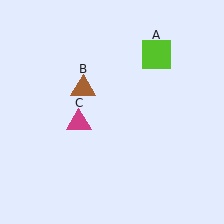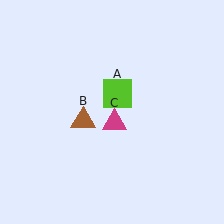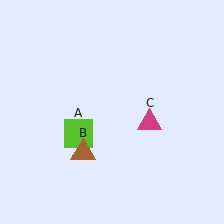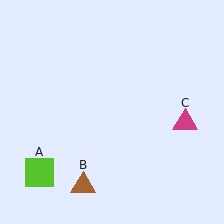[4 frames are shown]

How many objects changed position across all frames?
3 objects changed position: lime square (object A), brown triangle (object B), magenta triangle (object C).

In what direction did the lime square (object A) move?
The lime square (object A) moved down and to the left.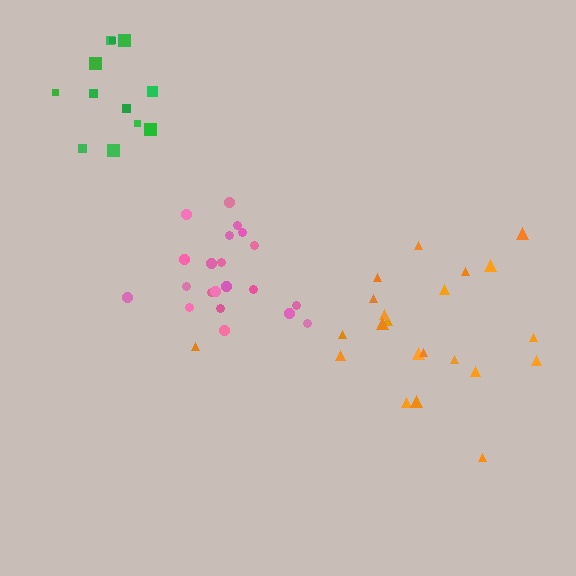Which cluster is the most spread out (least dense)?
Orange.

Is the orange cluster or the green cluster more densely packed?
Green.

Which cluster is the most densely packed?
Pink.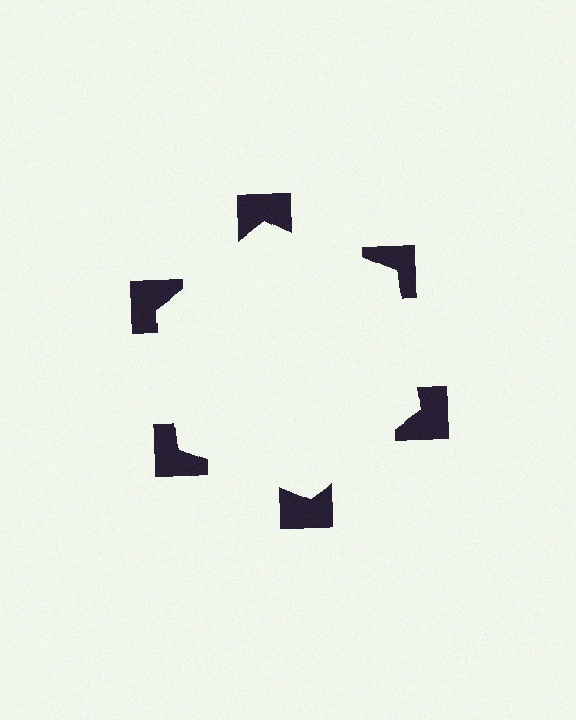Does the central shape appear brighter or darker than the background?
It typically appears slightly brighter than the background, even though no actual brightness change is drawn.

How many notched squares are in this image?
There are 6 — one at each vertex of the illusory hexagon.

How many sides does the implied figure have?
6 sides.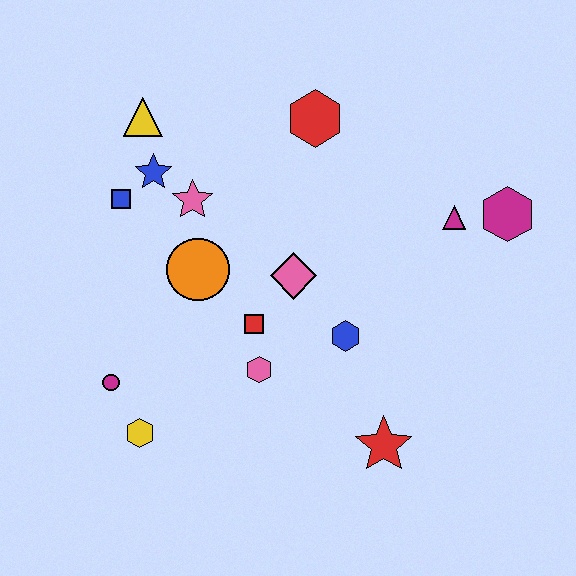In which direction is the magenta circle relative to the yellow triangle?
The magenta circle is below the yellow triangle.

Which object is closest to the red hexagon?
The pink star is closest to the red hexagon.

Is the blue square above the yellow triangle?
No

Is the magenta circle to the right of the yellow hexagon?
No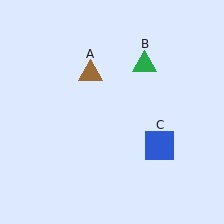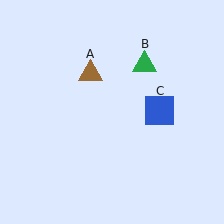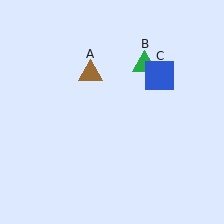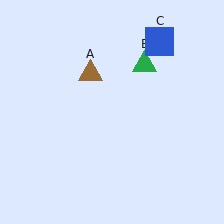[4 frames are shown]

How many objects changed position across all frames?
1 object changed position: blue square (object C).